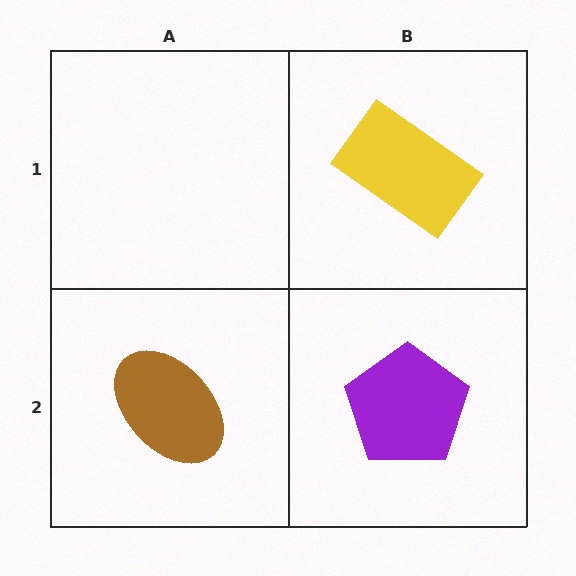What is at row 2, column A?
A brown ellipse.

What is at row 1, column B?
A yellow rectangle.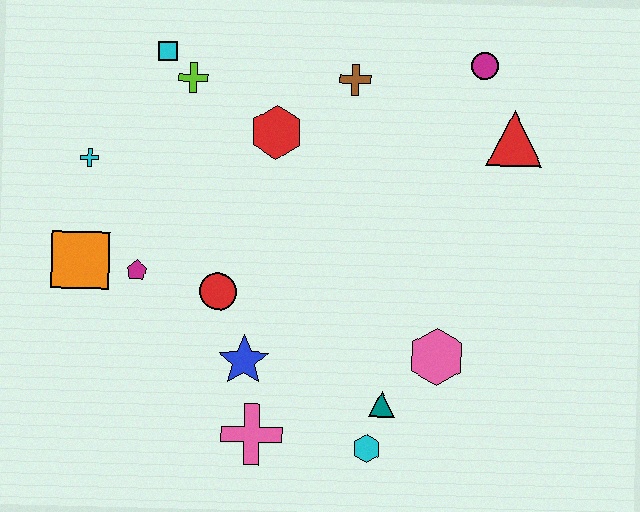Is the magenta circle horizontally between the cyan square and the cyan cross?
No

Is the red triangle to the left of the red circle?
No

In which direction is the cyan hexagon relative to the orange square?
The cyan hexagon is to the right of the orange square.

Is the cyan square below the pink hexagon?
No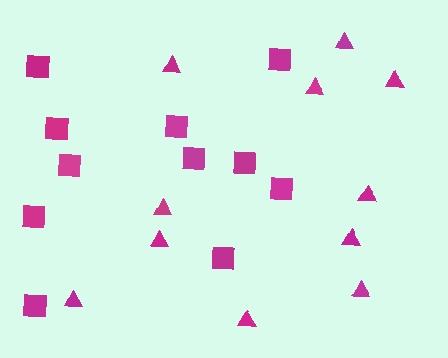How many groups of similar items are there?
There are 2 groups: one group of squares (11) and one group of triangles (11).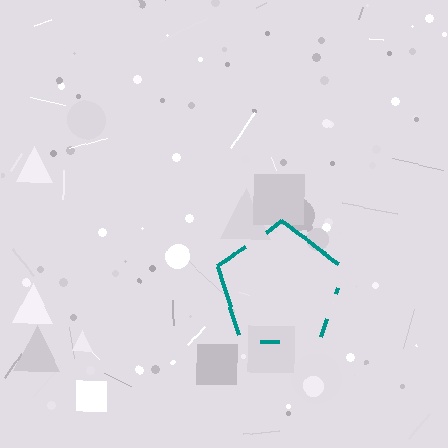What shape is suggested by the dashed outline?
The dashed outline suggests a pentagon.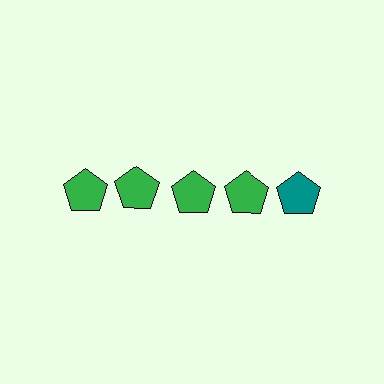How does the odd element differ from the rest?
It has a different color: teal instead of green.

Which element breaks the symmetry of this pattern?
The teal pentagon in the top row, rightmost column breaks the symmetry. All other shapes are green pentagons.